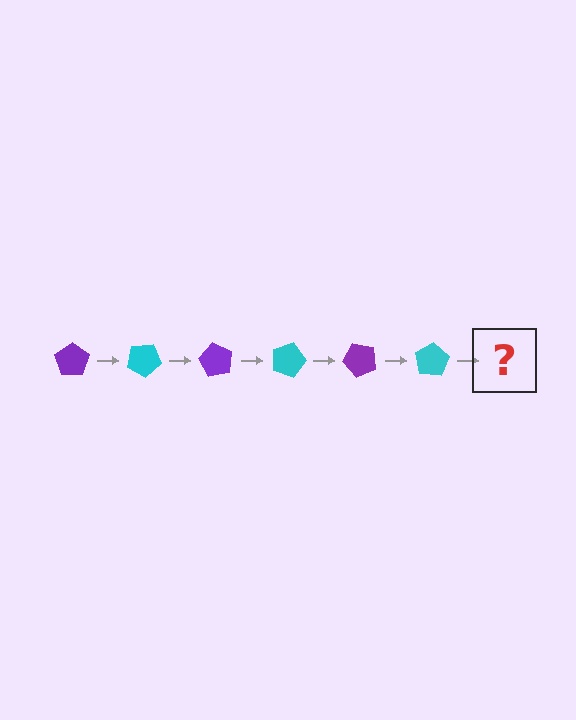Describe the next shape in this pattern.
It should be a purple pentagon, rotated 180 degrees from the start.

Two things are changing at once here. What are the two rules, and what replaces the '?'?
The two rules are that it rotates 30 degrees each step and the color cycles through purple and cyan. The '?' should be a purple pentagon, rotated 180 degrees from the start.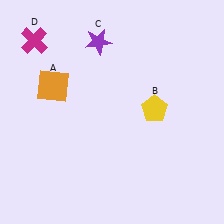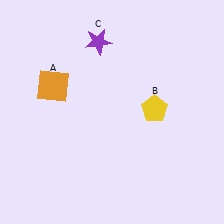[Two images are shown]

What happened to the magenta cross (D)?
The magenta cross (D) was removed in Image 2. It was in the top-left area of Image 1.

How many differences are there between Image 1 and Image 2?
There is 1 difference between the two images.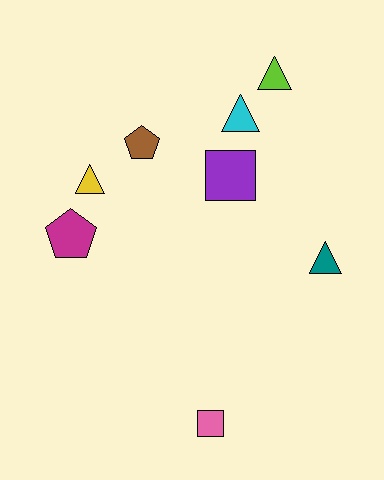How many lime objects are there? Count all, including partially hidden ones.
There is 1 lime object.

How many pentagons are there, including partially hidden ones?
There are 2 pentagons.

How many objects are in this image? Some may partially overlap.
There are 8 objects.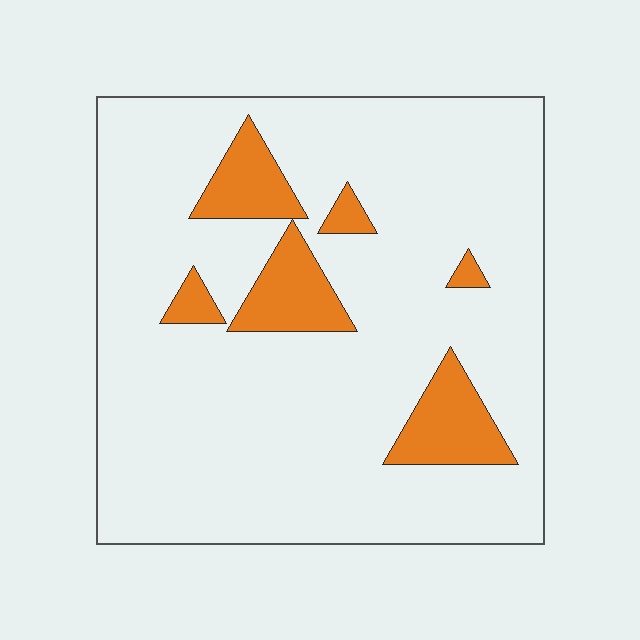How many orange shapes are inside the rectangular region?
6.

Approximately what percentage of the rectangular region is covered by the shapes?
Approximately 15%.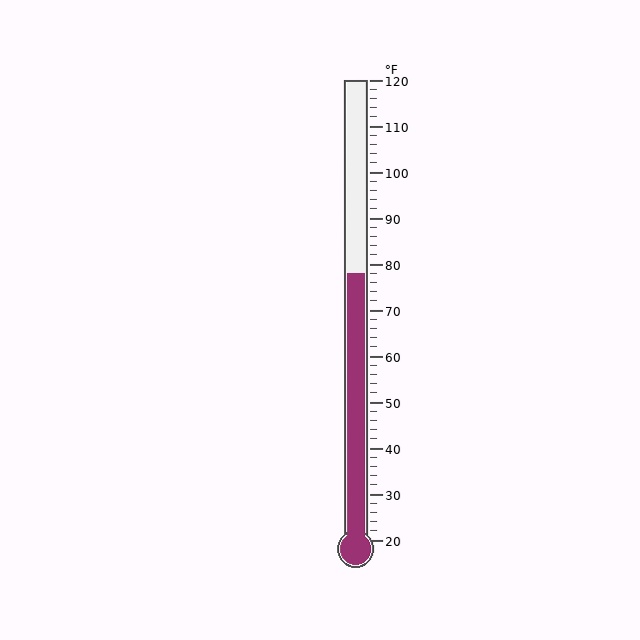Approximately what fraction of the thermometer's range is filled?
The thermometer is filled to approximately 60% of its range.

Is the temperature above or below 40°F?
The temperature is above 40°F.